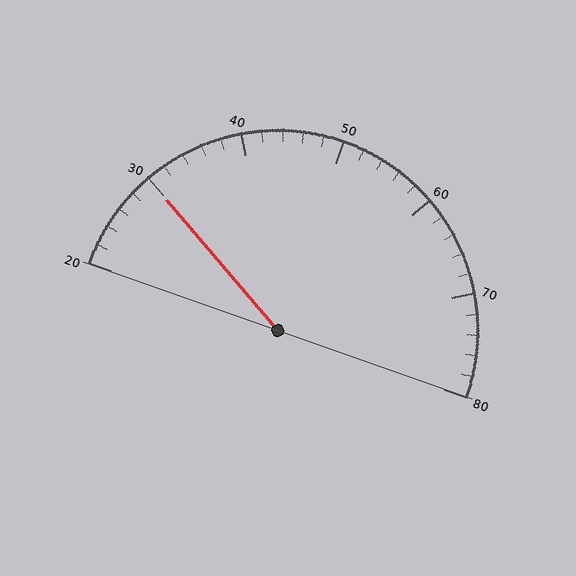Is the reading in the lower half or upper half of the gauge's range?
The reading is in the lower half of the range (20 to 80).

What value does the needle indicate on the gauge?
The needle indicates approximately 30.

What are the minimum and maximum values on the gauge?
The gauge ranges from 20 to 80.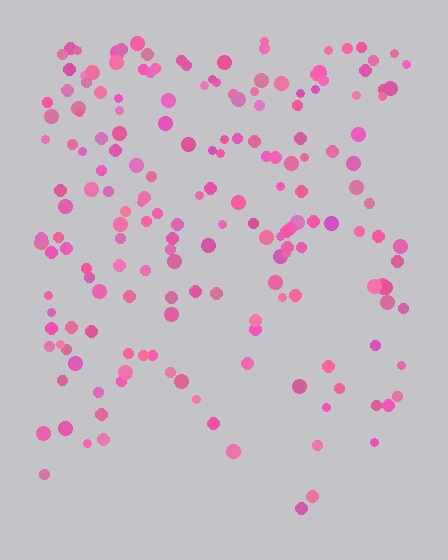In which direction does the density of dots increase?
From bottom to top, with the top side densest.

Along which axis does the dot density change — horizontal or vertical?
Vertical.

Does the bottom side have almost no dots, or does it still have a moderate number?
Still a moderate number, just noticeably fewer than the top.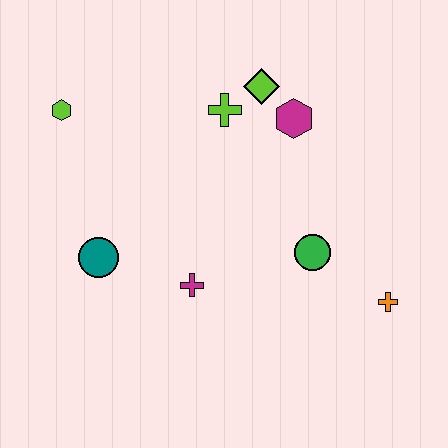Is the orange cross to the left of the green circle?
No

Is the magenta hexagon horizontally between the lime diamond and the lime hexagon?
No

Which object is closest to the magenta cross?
The teal circle is closest to the magenta cross.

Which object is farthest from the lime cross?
The orange cross is farthest from the lime cross.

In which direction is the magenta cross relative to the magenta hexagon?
The magenta cross is below the magenta hexagon.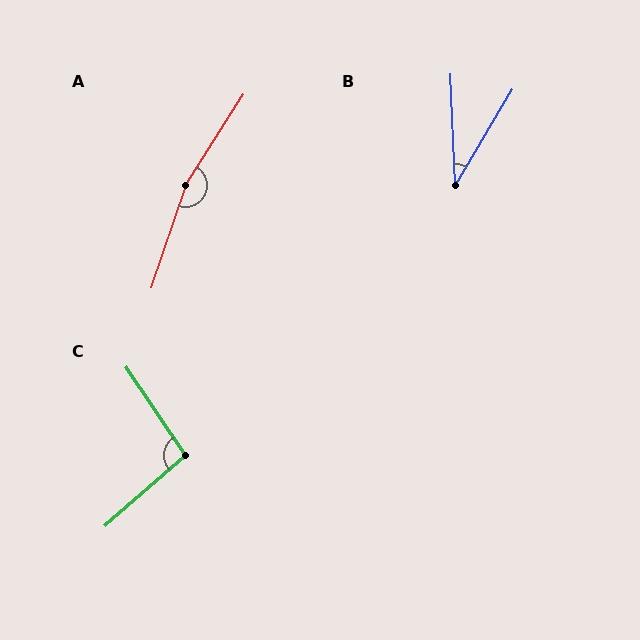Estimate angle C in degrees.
Approximately 98 degrees.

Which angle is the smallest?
B, at approximately 33 degrees.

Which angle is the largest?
A, at approximately 166 degrees.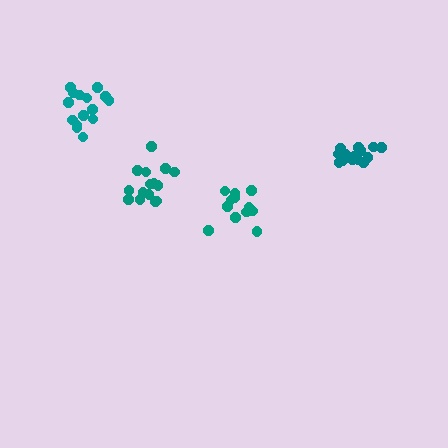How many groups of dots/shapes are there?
There are 4 groups.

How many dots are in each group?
Group 1: 16 dots, Group 2: 15 dots, Group 3: 12 dots, Group 4: 15 dots (58 total).